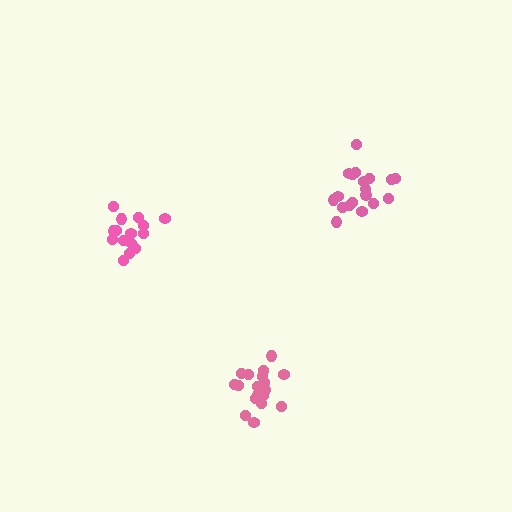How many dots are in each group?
Group 1: 15 dots, Group 2: 19 dots, Group 3: 18 dots (52 total).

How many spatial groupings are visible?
There are 3 spatial groupings.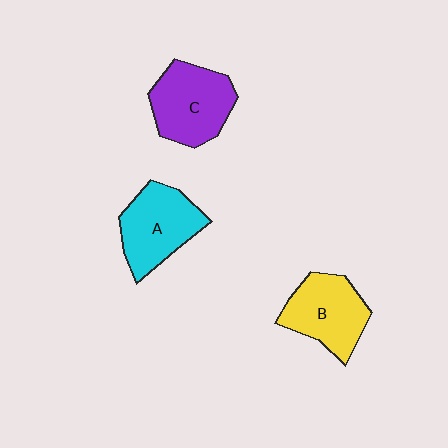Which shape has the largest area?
Shape C (purple).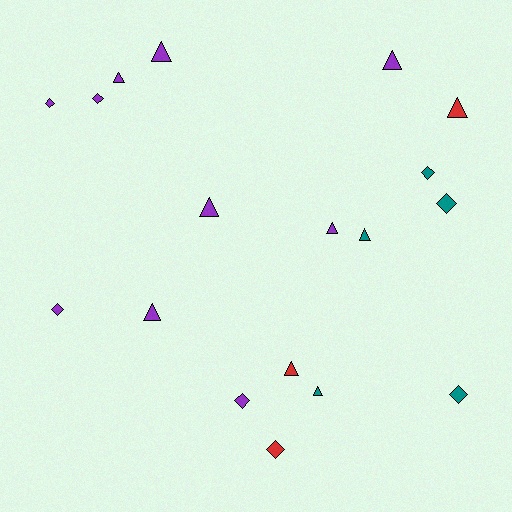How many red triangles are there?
There are 2 red triangles.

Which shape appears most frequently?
Triangle, with 10 objects.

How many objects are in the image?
There are 18 objects.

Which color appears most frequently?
Purple, with 10 objects.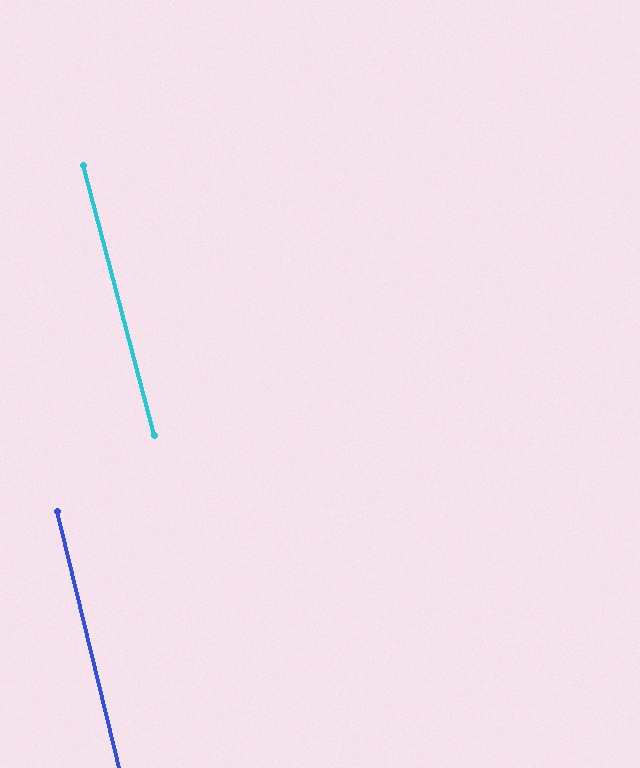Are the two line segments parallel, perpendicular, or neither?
Parallel — their directions differ by only 1.3°.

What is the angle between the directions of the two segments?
Approximately 1 degree.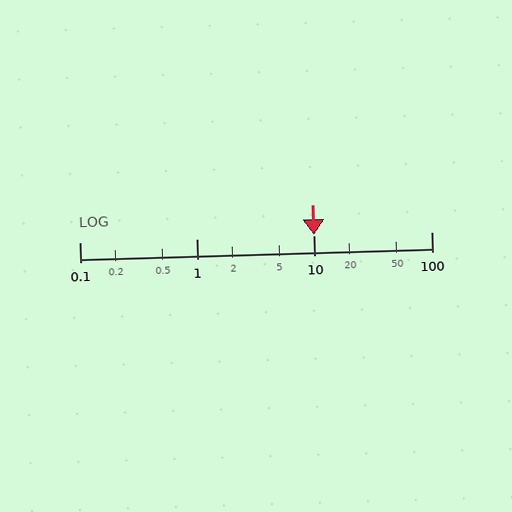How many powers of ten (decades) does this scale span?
The scale spans 3 decades, from 0.1 to 100.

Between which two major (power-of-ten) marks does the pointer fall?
The pointer is between 1 and 10.